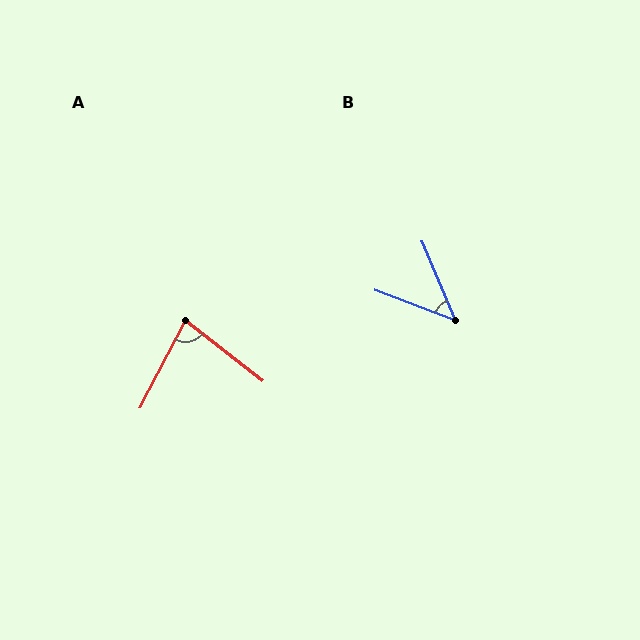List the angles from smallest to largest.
B (47°), A (80°).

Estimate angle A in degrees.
Approximately 80 degrees.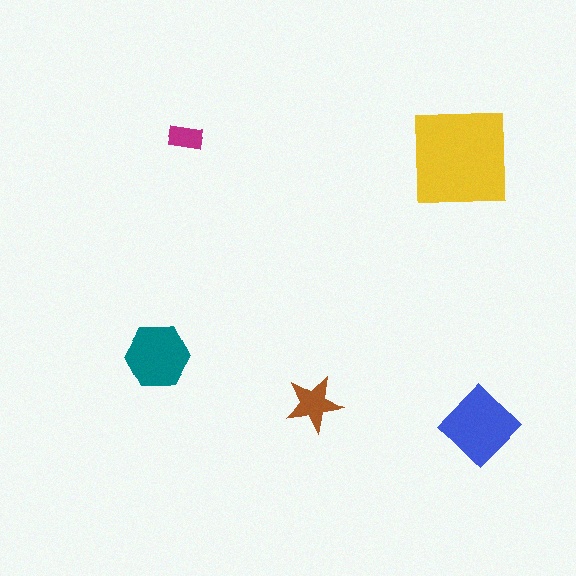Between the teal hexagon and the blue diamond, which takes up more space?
The blue diamond.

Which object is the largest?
The yellow square.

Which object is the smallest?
The magenta rectangle.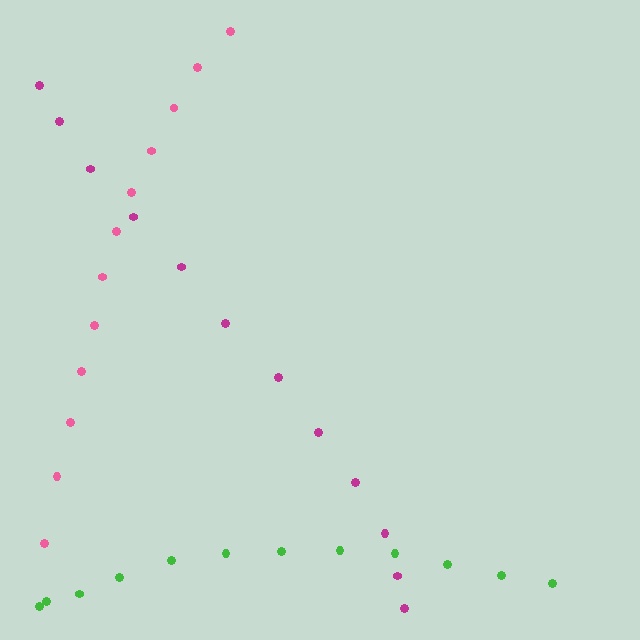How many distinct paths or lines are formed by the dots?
There are 3 distinct paths.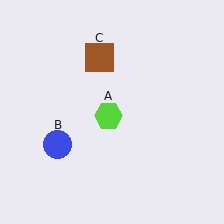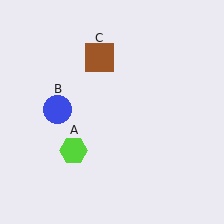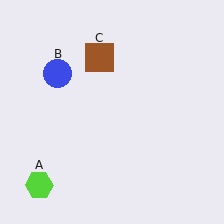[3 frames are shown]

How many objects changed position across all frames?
2 objects changed position: lime hexagon (object A), blue circle (object B).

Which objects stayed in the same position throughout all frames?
Brown square (object C) remained stationary.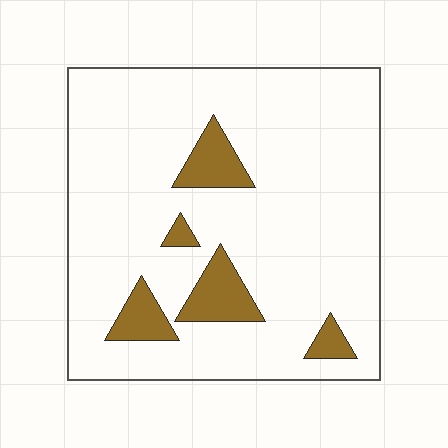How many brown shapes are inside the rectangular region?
5.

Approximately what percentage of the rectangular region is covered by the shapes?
Approximately 10%.